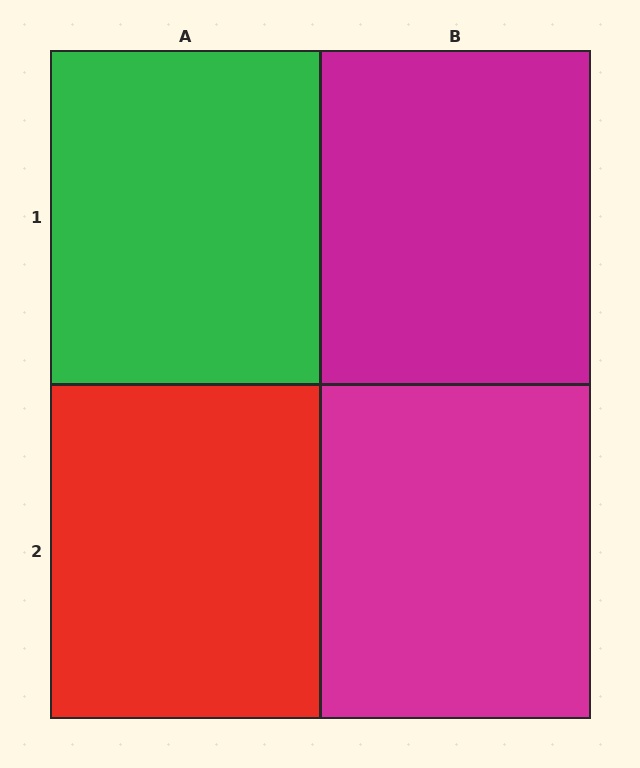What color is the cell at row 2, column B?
Magenta.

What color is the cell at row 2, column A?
Red.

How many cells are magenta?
2 cells are magenta.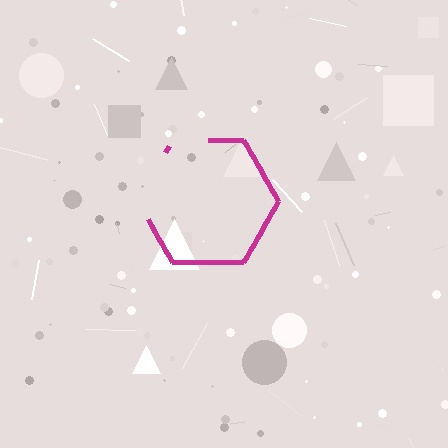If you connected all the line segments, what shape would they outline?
They would outline a hexagon.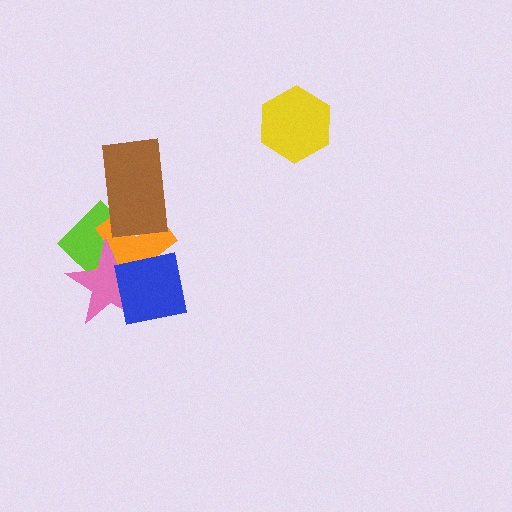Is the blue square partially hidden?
No, no other shape covers it.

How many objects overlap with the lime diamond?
3 objects overlap with the lime diamond.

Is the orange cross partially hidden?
Yes, it is partially covered by another shape.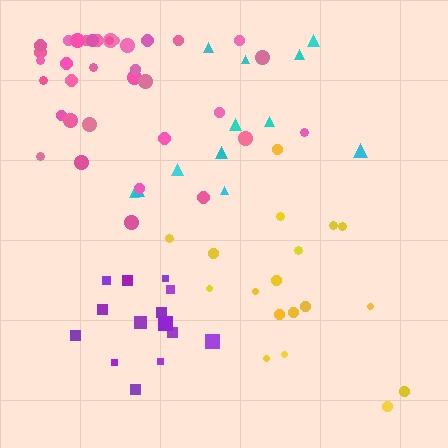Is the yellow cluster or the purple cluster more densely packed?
Purple.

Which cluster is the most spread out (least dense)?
Cyan.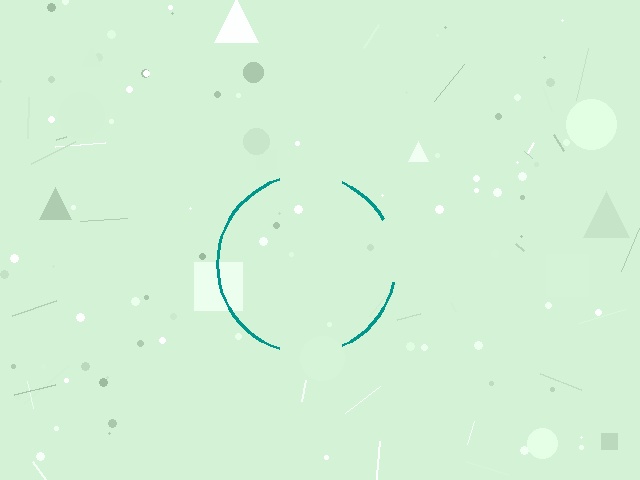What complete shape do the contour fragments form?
The contour fragments form a circle.